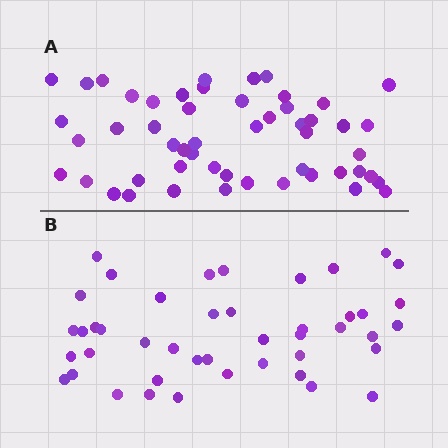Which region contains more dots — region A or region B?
Region A (the top region) has more dots.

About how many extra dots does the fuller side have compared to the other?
Region A has roughly 8 or so more dots than region B.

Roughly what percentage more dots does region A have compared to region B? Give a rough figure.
About 20% more.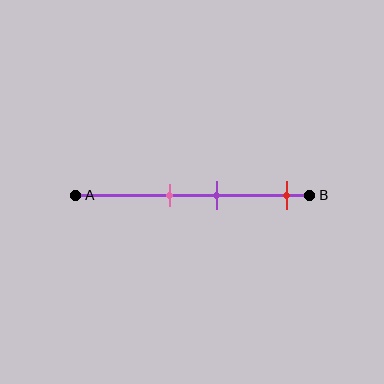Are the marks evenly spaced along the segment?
No, the marks are not evenly spaced.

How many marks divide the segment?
There are 3 marks dividing the segment.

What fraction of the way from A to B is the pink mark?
The pink mark is approximately 40% (0.4) of the way from A to B.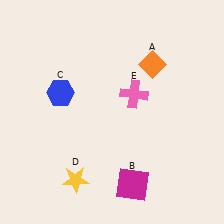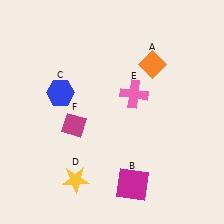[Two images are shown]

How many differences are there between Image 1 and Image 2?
There is 1 difference between the two images.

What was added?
A magenta diamond (F) was added in Image 2.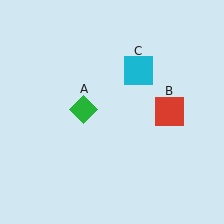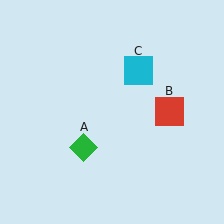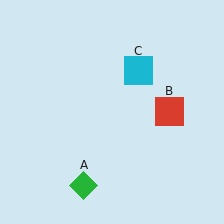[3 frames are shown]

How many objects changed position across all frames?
1 object changed position: green diamond (object A).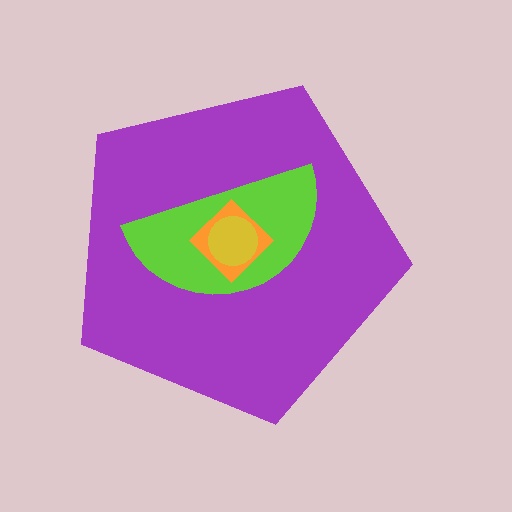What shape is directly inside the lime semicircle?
The orange diamond.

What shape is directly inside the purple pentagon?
The lime semicircle.